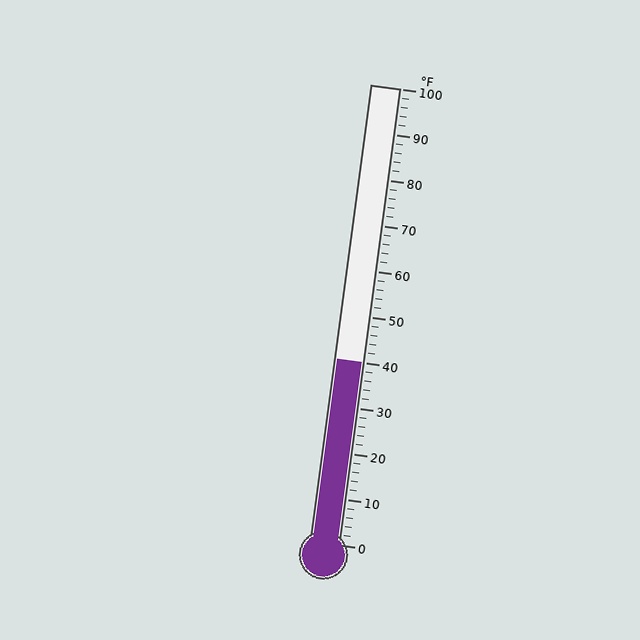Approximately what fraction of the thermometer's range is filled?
The thermometer is filled to approximately 40% of its range.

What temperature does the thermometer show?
The thermometer shows approximately 40°F.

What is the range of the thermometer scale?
The thermometer scale ranges from 0°F to 100°F.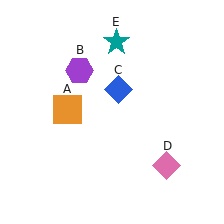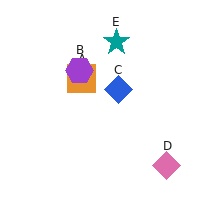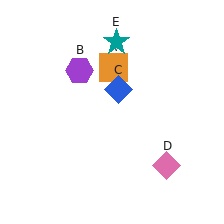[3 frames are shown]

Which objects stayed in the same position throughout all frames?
Purple hexagon (object B) and blue diamond (object C) and pink diamond (object D) and teal star (object E) remained stationary.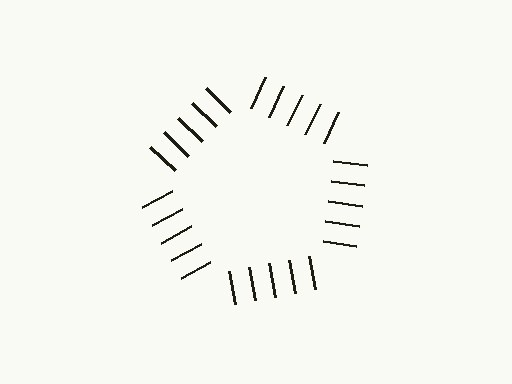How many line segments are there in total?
25 — 5 along each of the 5 edges.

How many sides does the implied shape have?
5 sides — the line-ends trace a pentagon.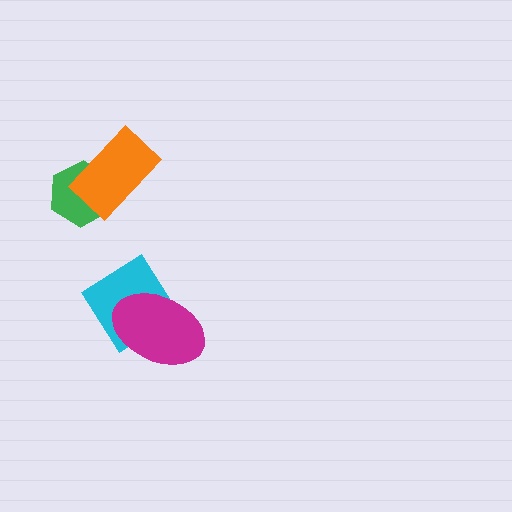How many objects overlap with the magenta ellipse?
1 object overlaps with the magenta ellipse.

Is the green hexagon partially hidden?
Yes, it is partially covered by another shape.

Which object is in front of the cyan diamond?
The magenta ellipse is in front of the cyan diamond.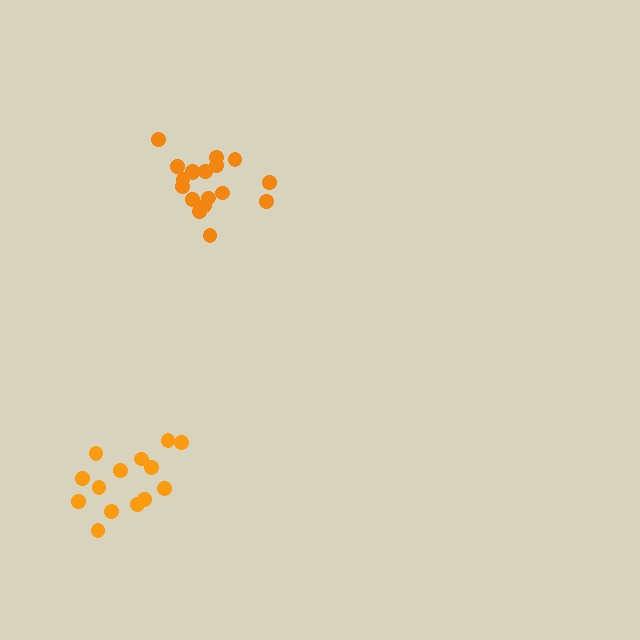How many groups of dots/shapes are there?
There are 2 groups.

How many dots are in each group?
Group 1: 14 dots, Group 2: 18 dots (32 total).